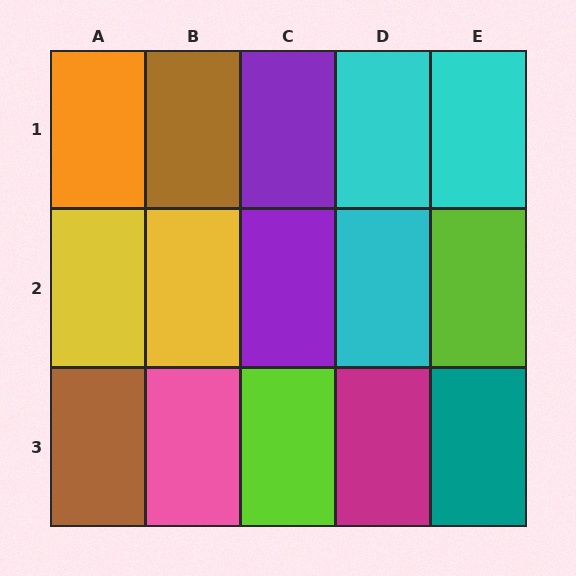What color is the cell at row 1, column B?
Brown.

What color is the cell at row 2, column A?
Yellow.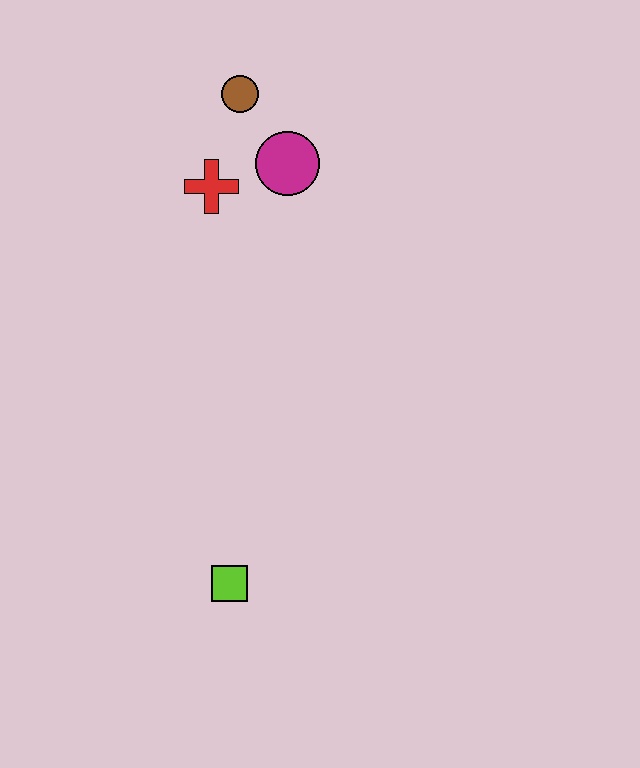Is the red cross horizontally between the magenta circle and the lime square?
No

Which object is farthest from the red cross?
The lime square is farthest from the red cross.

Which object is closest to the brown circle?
The magenta circle is closest to the brown circle.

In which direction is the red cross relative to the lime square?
The red cross is above the lime square.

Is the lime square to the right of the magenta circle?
No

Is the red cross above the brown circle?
No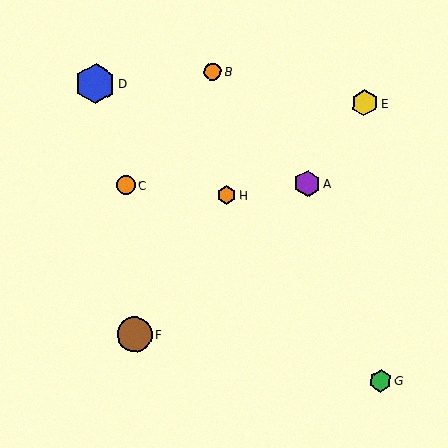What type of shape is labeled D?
Shape D is a blue hexagon.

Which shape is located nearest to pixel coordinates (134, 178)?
The orange circle (labeled C) at (126, 185) is nearest to that location.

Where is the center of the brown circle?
The center of the brown circle is at (135, 334).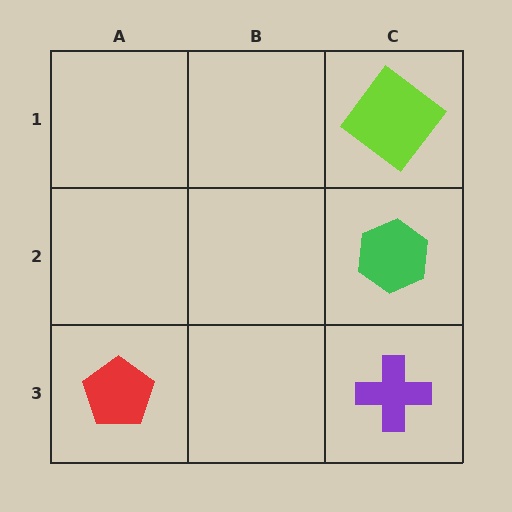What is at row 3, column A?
A red pentagon.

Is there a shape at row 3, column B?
No, that cell is empty.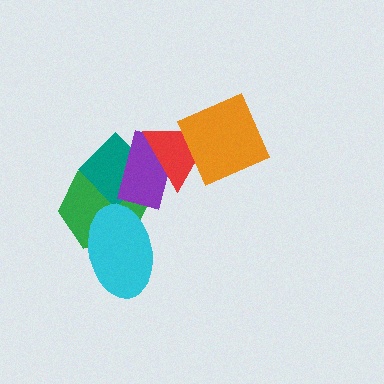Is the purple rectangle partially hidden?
Yes, it is partially covered by another shape.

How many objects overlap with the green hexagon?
3 objects overlap with the green hexagon.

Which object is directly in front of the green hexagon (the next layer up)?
The teal diamond is directly in front of the green hexagon.